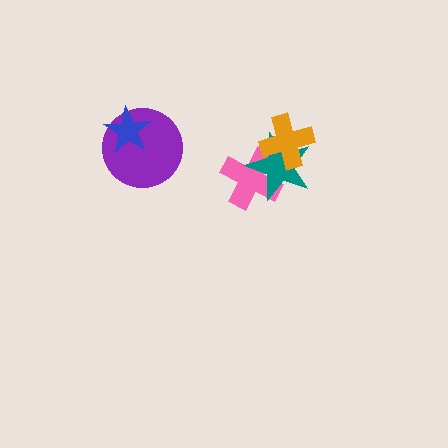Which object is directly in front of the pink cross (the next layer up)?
The teal star is directly in front of the pink cross.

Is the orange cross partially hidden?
No, no other shape covers it.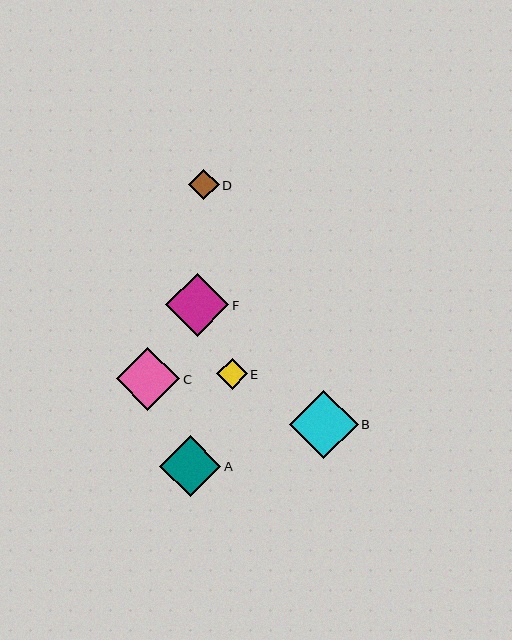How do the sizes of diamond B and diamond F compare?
Diamond B and diamond F are approximately the same size.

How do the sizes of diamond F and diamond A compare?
Diamond F and diamond A are approximately the same size.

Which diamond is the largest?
Diamond B is the largest with a size of approximately 68 pixels.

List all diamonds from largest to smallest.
From largest to smallest: B, F, C, A, D, E.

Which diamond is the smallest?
Diamond E is the smallest with a size of approximately 30 pixels.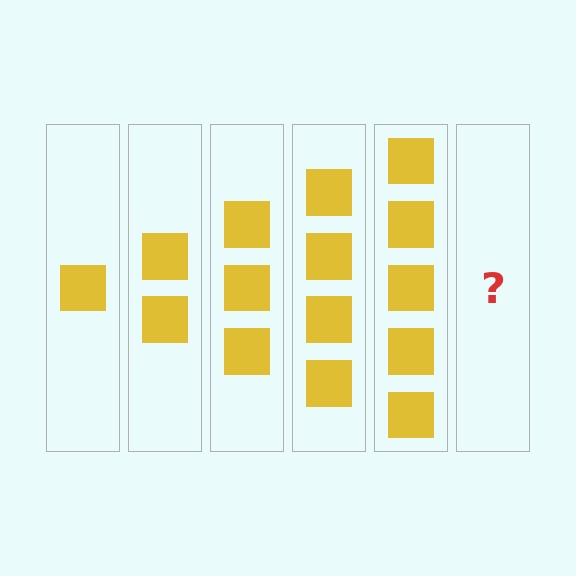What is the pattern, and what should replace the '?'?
The pattern is that each step adds one more square. The '?' should be 6 squares.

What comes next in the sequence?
The next element should be 6 squares.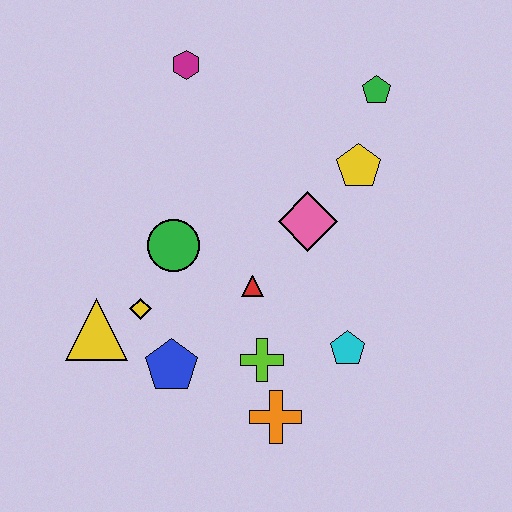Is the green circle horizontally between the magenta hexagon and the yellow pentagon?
No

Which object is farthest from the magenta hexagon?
The orange cross is farthest from the magenta hexagon.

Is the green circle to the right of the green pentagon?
No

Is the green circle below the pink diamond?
Yes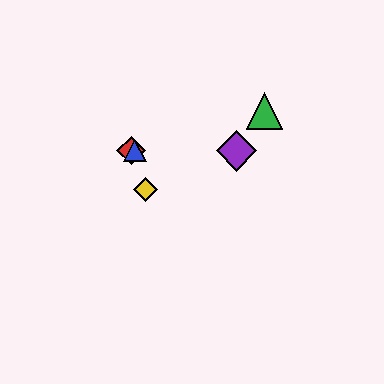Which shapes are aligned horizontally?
The red diamond, the blue triangle, the purple diamond are aligned horizontally.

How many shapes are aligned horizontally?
3 shapes (the red diamond, the blue triangle, the purple diamond) are aligned horizontally.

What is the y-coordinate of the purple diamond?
The purple diamond is at y≈151.